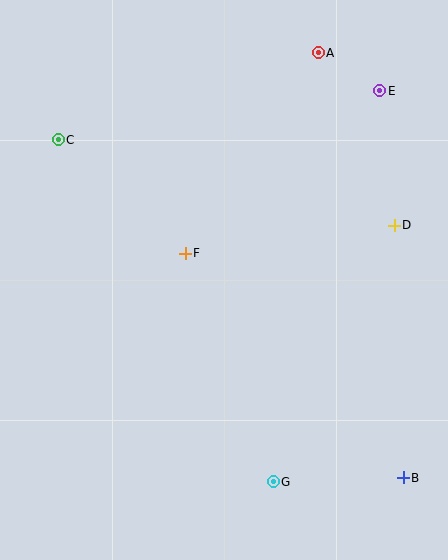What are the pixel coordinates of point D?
Point D is at (394, 225).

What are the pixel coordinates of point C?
Point C is at (58, 140).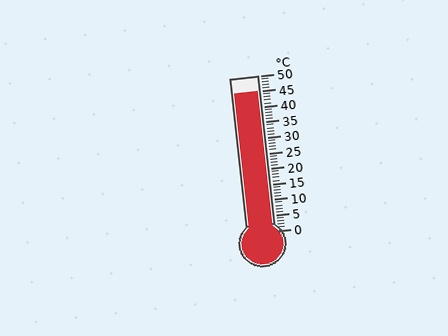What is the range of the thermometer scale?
The thermometer scale ranges from 0°C to 50°C.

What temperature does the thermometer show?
The thermometer shows approximately 45°C.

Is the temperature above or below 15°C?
The temperature is above 15°C.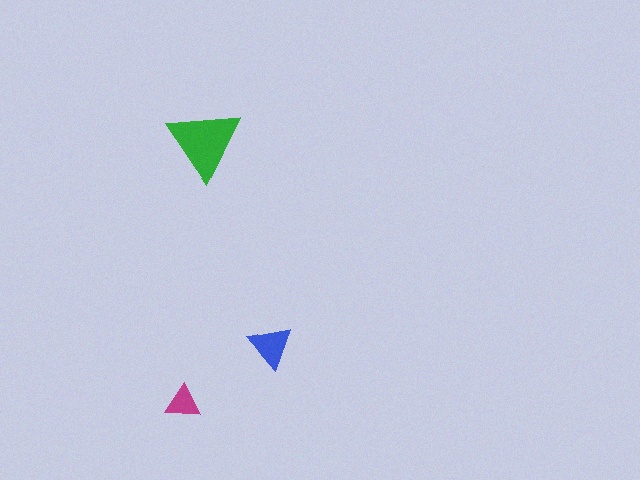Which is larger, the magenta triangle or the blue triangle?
The blue one.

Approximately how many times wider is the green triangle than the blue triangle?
About 1.5 times wider.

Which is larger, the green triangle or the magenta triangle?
The green one.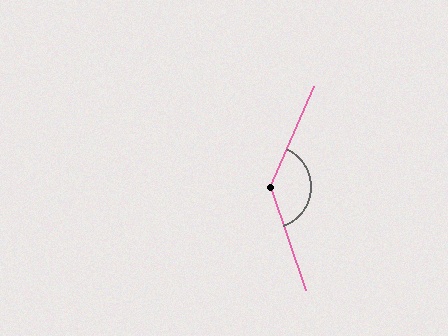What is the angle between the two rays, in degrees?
Approximately 138 degrees.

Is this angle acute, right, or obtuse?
It is obtuse.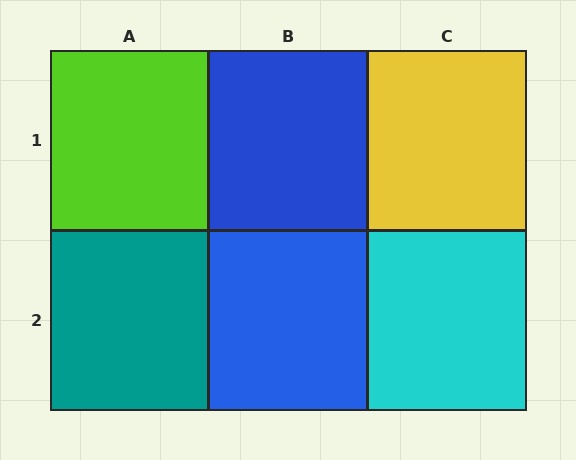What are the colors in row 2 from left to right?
Teal, blue, cyan.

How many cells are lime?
1 cell is lime.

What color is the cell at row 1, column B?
Blue.